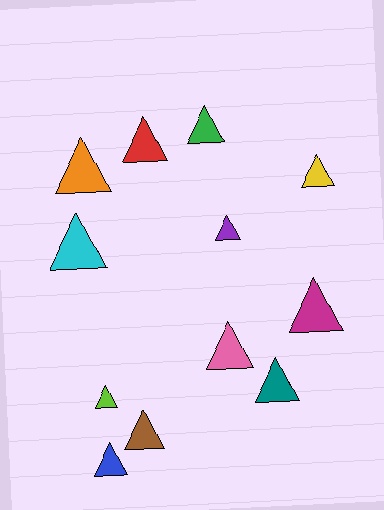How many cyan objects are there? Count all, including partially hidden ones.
There is 1 cyan object.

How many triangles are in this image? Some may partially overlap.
There are 12 triangles.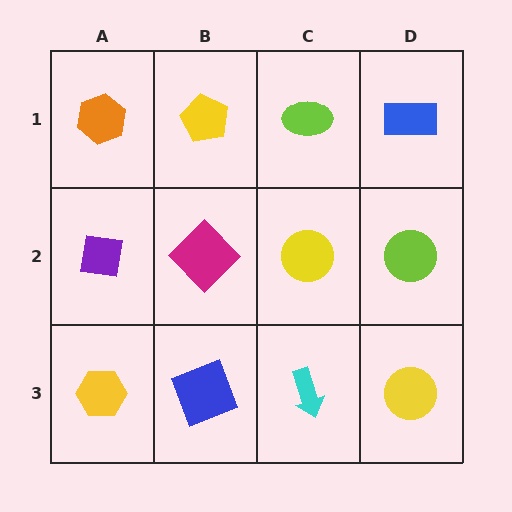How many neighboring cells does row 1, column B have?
3.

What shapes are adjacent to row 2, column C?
A lime ellipse (row 1, column C), a cyan arrow (row 3, column C), a magenta diamond (row 2, column B), a lime circle (row 2, column D).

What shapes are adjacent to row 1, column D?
A lime circle (row 2, column D), a lime ellipse (row 1, column C).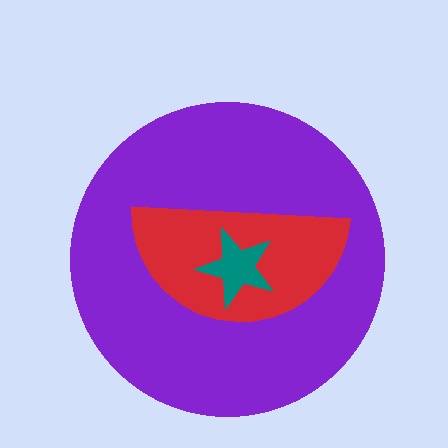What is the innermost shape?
The teal star.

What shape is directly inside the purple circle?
The red semicircle.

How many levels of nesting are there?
3.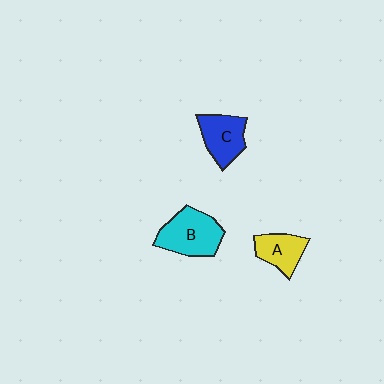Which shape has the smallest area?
Shape A (yellow).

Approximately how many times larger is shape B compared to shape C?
Approximately 1.3 times.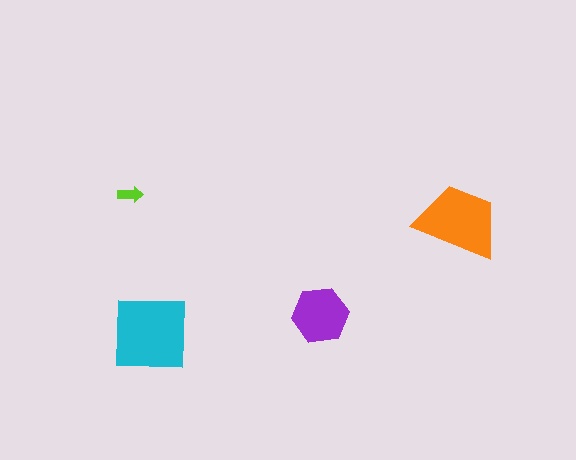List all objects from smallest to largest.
The lime arrow, the purple hexagon, the orange trapezoid, the cyan square.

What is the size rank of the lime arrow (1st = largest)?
4th.